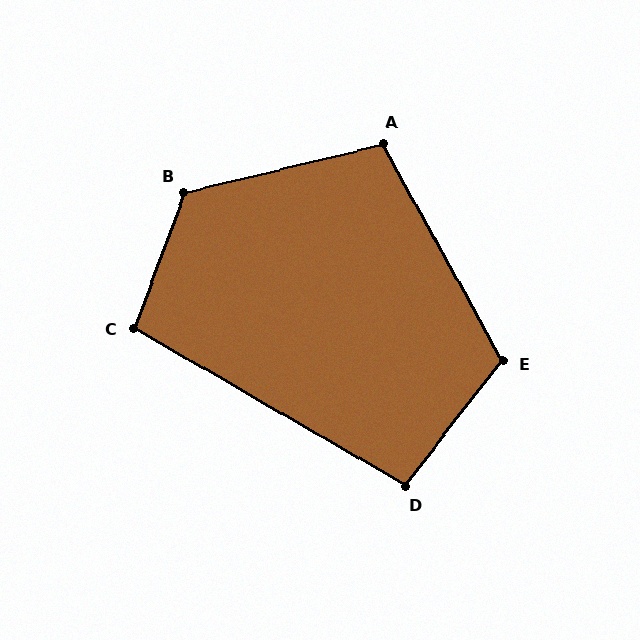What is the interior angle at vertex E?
Approximately 114 degrees (obtuse).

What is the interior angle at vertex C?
Approximately 100 degrees (obtuse).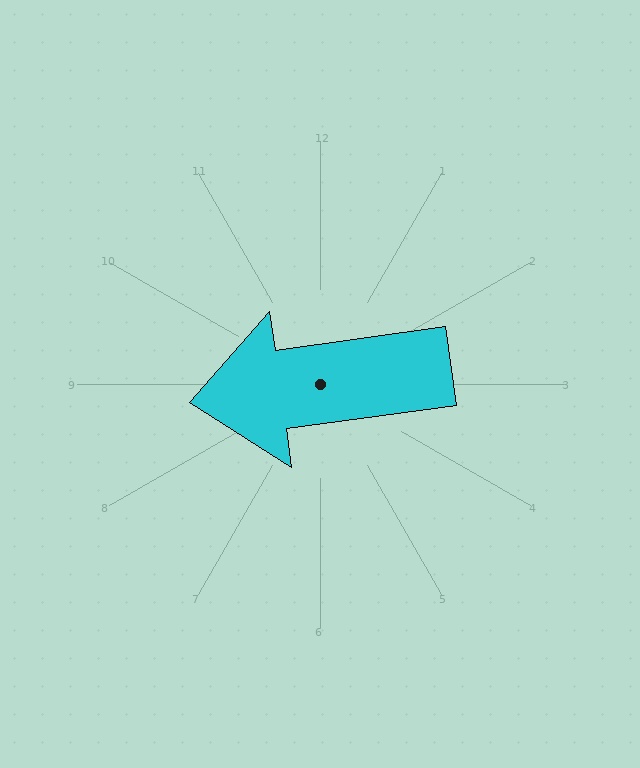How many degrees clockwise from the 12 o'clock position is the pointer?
Approximately 262 degrees.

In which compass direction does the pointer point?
West.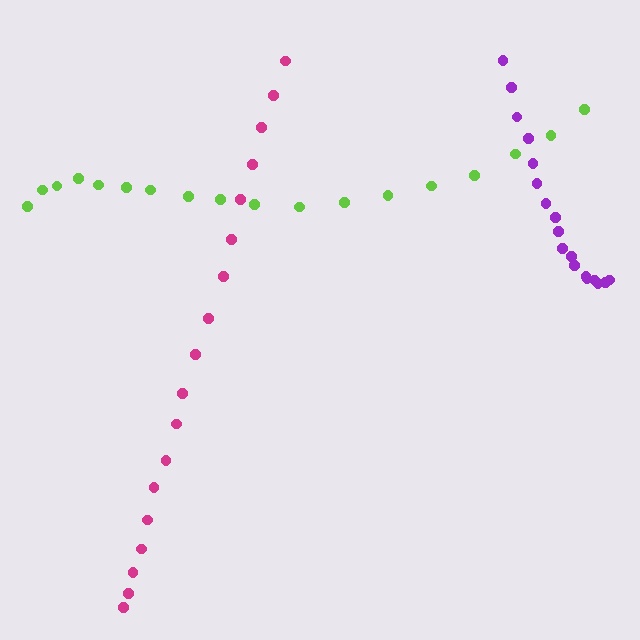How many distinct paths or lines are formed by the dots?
There are 3 distinct paths.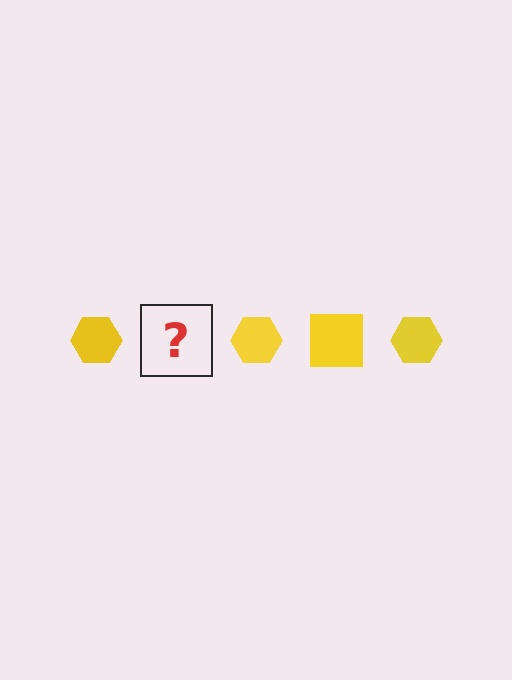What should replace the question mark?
The question mark should be replaced with a yellow square.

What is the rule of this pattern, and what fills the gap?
The rule is that the pattern cycles through hexagon, square shapes in yellow. The gap should be filled with a yellow square.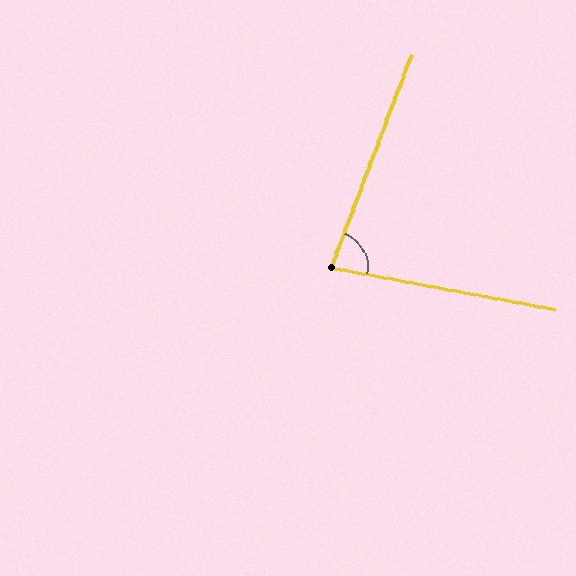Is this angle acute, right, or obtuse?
It is acute.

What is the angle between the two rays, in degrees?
Approximately 80 degrees.